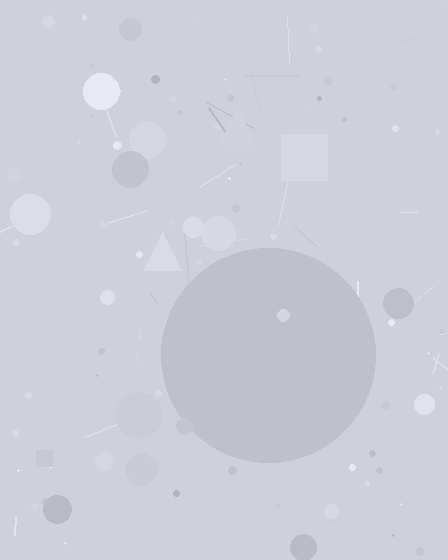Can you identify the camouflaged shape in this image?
The camouflaged shape is a circle.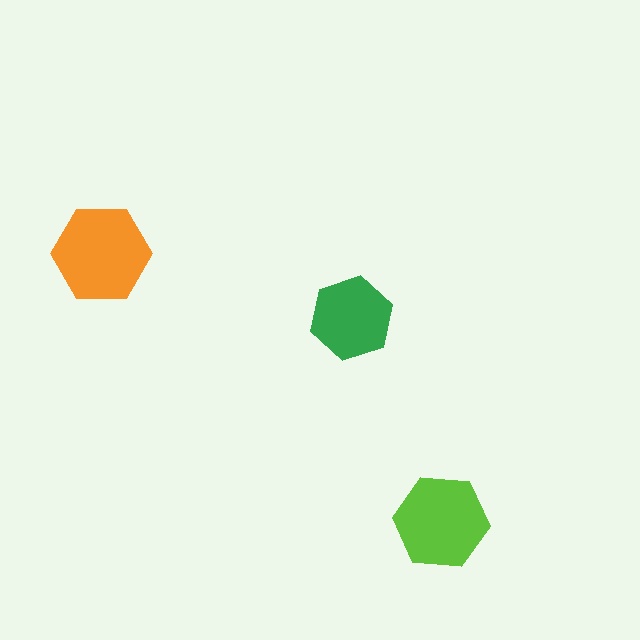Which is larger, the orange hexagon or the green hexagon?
The orange one.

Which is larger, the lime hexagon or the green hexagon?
The lime one.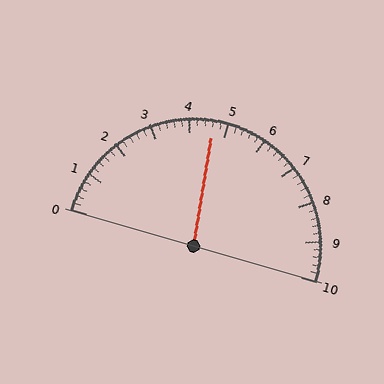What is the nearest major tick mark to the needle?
The nearest major tick mark is 5.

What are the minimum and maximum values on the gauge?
The gauge ranges from 0 to 10.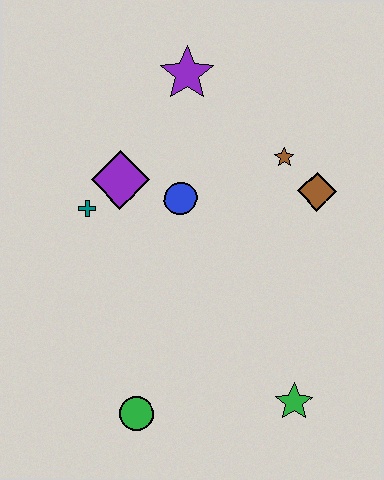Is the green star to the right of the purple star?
Yes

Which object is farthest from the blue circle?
The green star is farthest from the blue circle.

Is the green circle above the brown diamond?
No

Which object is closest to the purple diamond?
The teal cross is closest to the purple diamond.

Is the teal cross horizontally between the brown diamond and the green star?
No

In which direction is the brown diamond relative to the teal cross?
The brown diamond is to the right of the teal cross.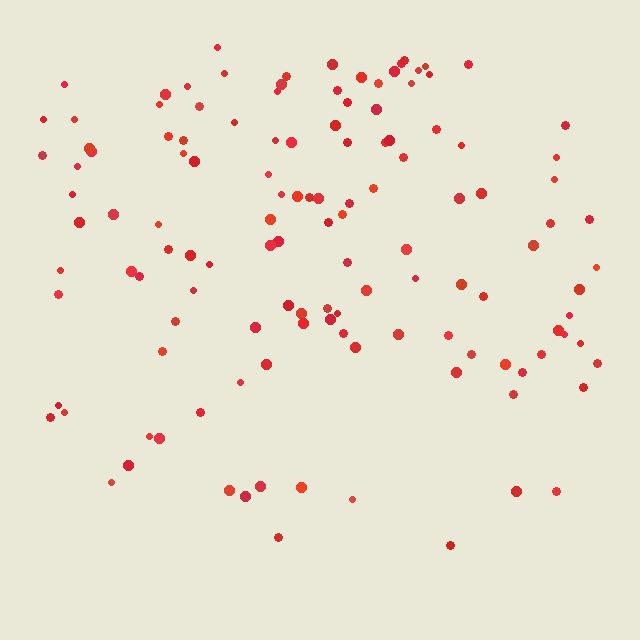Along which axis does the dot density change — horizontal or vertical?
Vertical.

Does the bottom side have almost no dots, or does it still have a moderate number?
Still a moderate number, just noticeably fewer than the top.